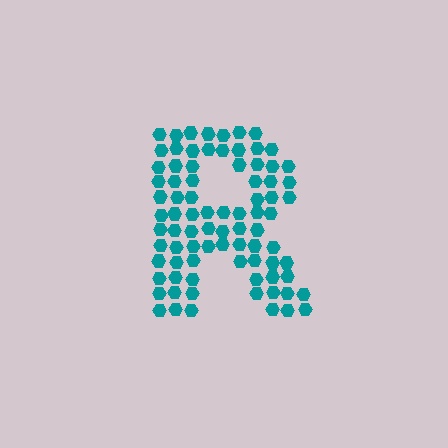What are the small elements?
The small elements are hexagons.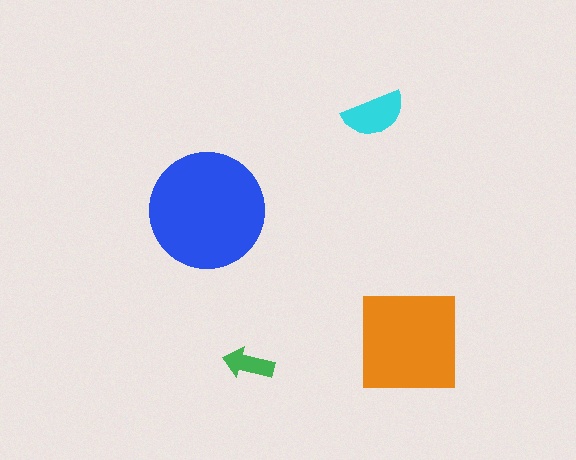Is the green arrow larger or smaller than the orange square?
Smaller.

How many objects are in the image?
There are 4 objects in the image.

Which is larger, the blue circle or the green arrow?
The blue circle.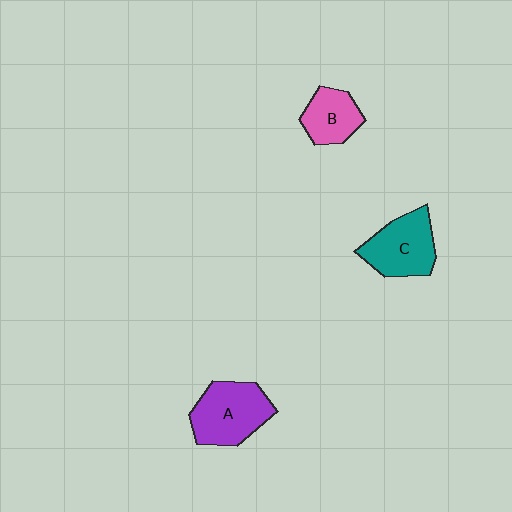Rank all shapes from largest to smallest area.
From largest to smallest: A (purple), C (teal), B (pink).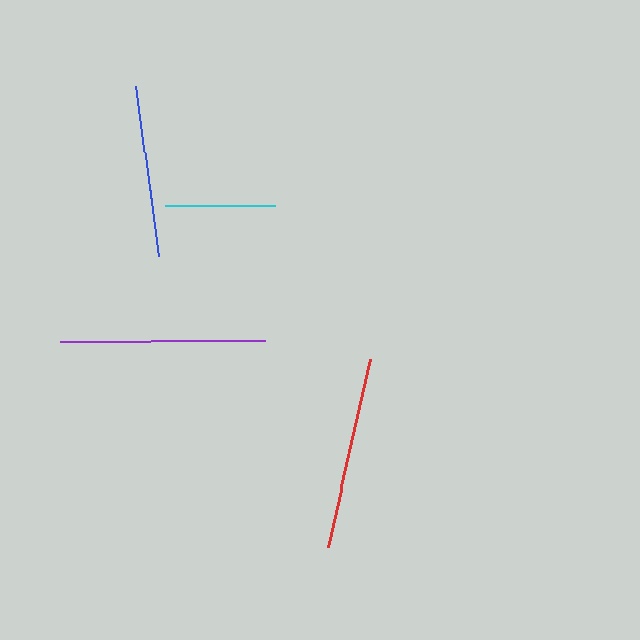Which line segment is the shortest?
The cyan line is the shortest at approximately 110 pixels.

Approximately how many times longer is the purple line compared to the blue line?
The purple line is approximately 1.2 times the length of the blue line.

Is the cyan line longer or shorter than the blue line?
The blue line is longer than the cyan line.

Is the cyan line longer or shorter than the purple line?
The purple line is longer than the cyan line.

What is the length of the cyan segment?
The cyan segment is approximately 110 pixels long.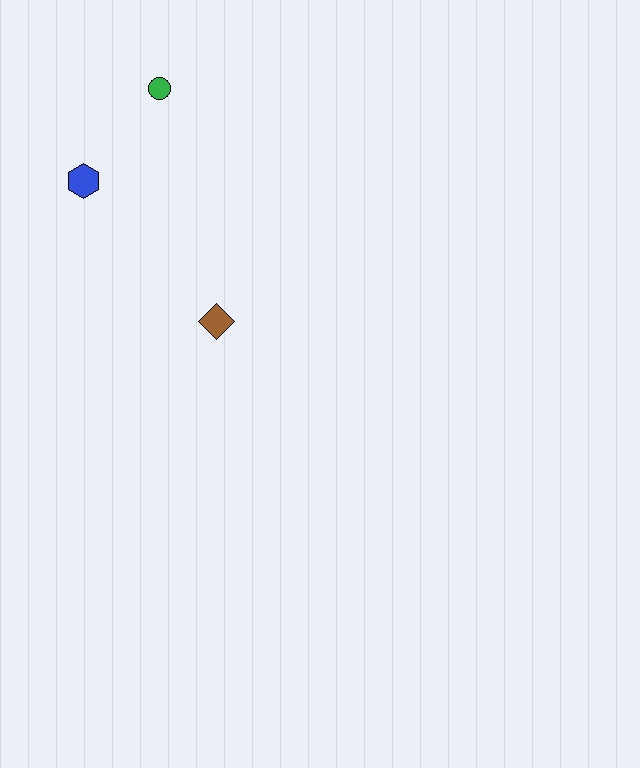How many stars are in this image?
There are no stars.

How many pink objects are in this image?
There are no pink objects.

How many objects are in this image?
There are 3 objects.